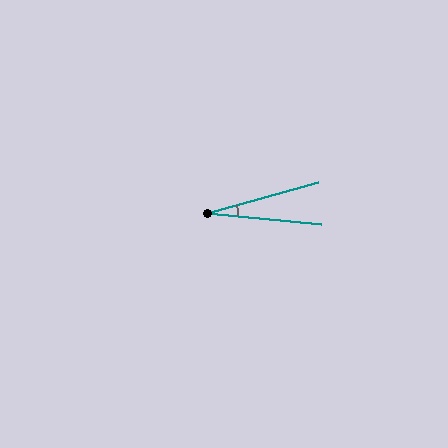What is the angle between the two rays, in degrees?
Approximately 21 degrees.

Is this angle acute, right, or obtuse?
It is acute.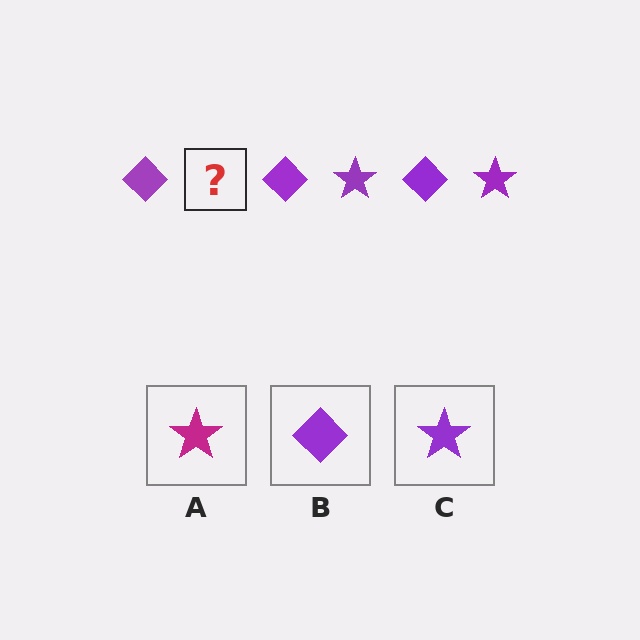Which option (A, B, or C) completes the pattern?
C.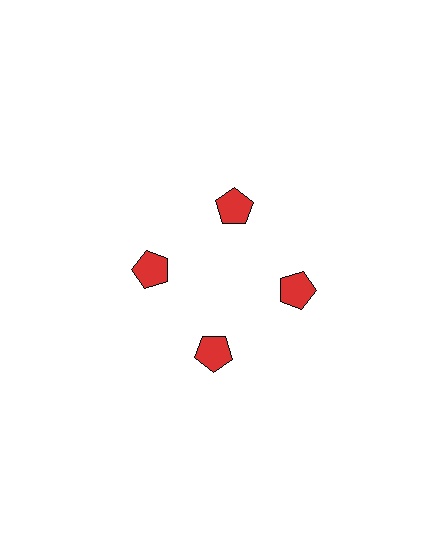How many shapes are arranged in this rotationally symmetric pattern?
There are 4 shapes, arranged in 4 groups of 1.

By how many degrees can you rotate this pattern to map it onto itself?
The pattern maps onto itself every 90 degrees of rotation.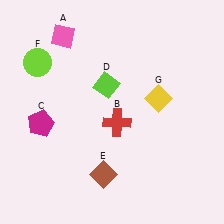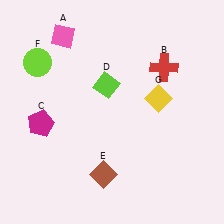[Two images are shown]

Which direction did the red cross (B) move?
The red cross (B) moved up.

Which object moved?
The red cross (B) moved up.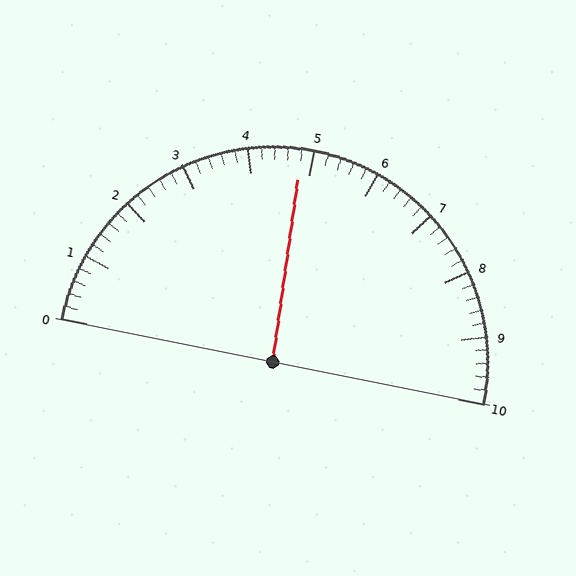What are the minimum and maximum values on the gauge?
The gauge ranges from 0 to 10.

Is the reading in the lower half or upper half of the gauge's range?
The reading is in the lower half of the range (0 to 10).